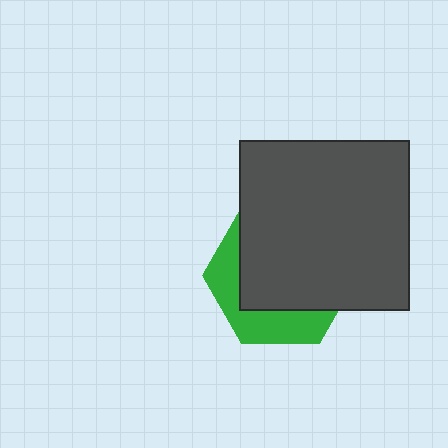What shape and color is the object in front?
The object in front is a dark gray square.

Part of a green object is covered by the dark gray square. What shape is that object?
It is a hexagon.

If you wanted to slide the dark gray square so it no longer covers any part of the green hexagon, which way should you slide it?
Slide it up — that is the most direct way to separate the two shapes.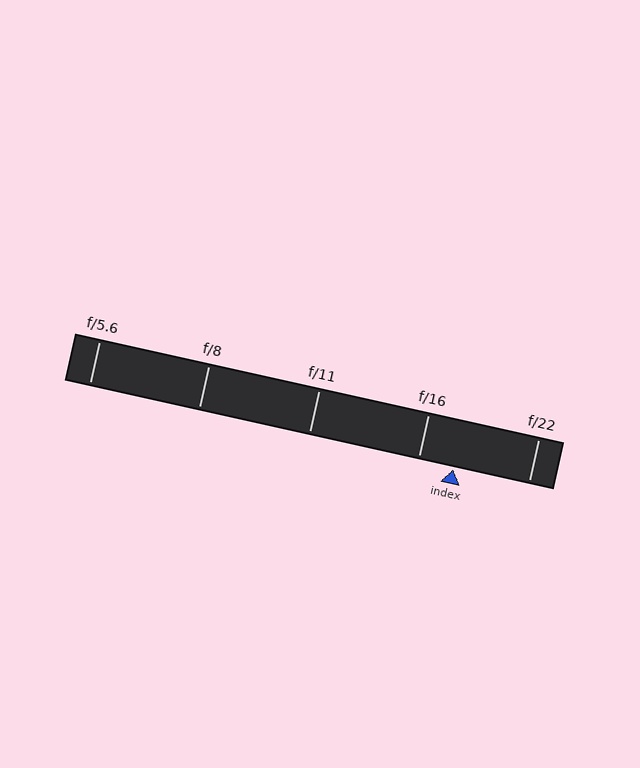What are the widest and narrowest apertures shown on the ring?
The widest aperture shown is f/5.6 and the narrowest is f/22.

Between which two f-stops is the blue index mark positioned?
The index mark is between f/16 and f/22.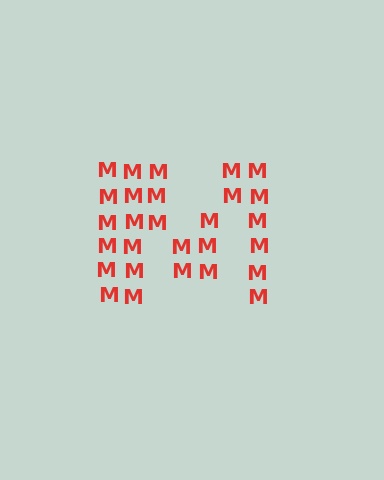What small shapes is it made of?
It is made of small letter M's.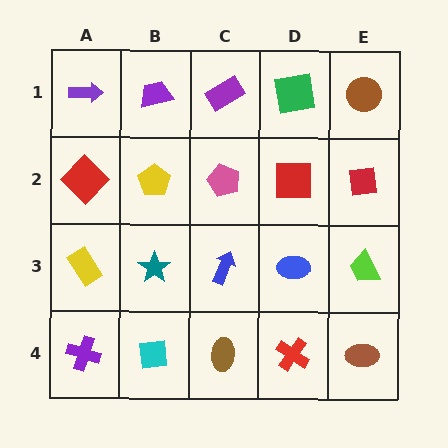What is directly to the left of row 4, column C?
A cyan square.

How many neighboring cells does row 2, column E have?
3.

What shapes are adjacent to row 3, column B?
A yellow pentagon (row 2, column B), a cyan square (row 4, column B), a yellow rectangle (row 3, column A), a blue arrow (row 3, column C).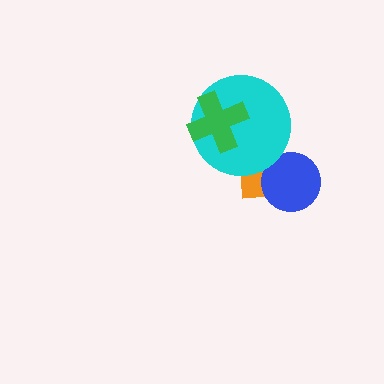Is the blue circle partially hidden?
No, no other shape covers it.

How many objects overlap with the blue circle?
1 object overlaps with the blue circle.